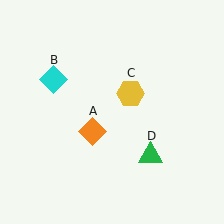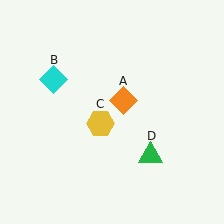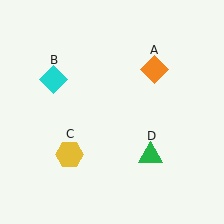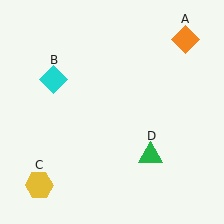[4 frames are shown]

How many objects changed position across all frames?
2 objects changed position: orange diamond (object A), yellow hexagon (object C).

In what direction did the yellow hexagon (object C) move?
The yellow hexagon (object C) moved down and to the left.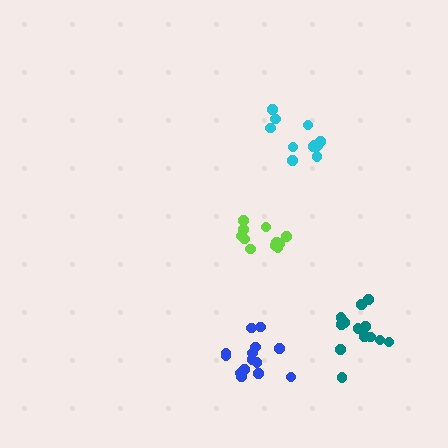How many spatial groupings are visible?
There are 4 spatial groupings.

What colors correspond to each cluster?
The clusters are colored: teal, blue, cyan, lime.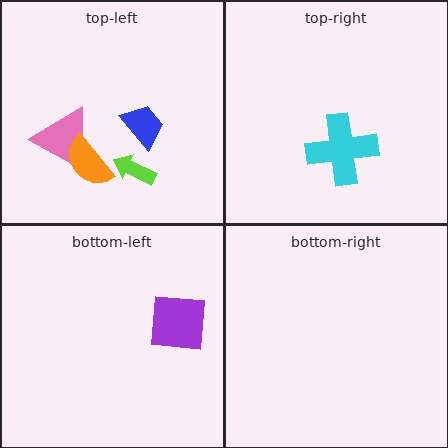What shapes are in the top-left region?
The pink triangle, the blue trapezoid, the lime arrow, the orange semicircle.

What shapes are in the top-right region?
The cyan cross.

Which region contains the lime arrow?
The top-left region.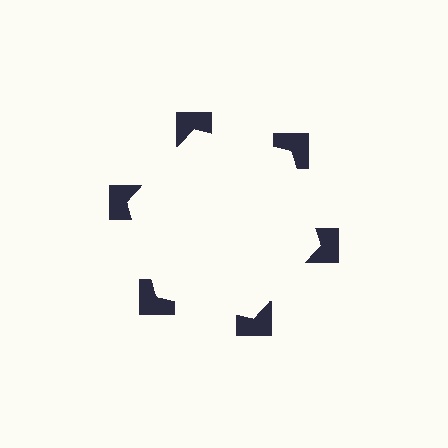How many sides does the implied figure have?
6 sides.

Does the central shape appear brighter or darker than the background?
It typically appears slightly brighter than the background, even though no actual brightness change is drawn.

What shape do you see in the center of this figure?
An illusory hexagon — its edges are inferred from the aligned wedge cuts in the notched squares, not physically drawn.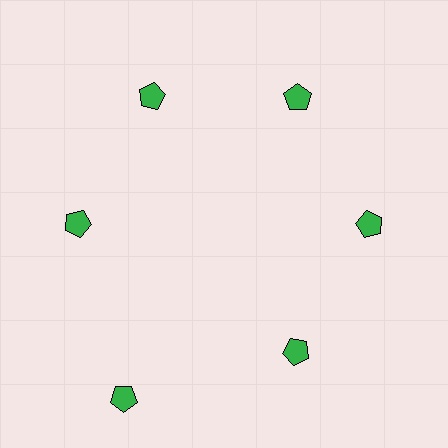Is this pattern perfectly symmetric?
No. The 6 green pentagons are arranged in a ring, but one element near the 7 o'clock position is pushed outward from the center, breaking the 6-fold rotational symmetry.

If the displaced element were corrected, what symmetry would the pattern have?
It would have 6-fold rotational symmetry — the pattern would map onto itself every 60 degrees.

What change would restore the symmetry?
The symmetry would be restored by moving it inward, back onto the ring so that all 6 pentagons sit at equal angles and equal distance from the center.